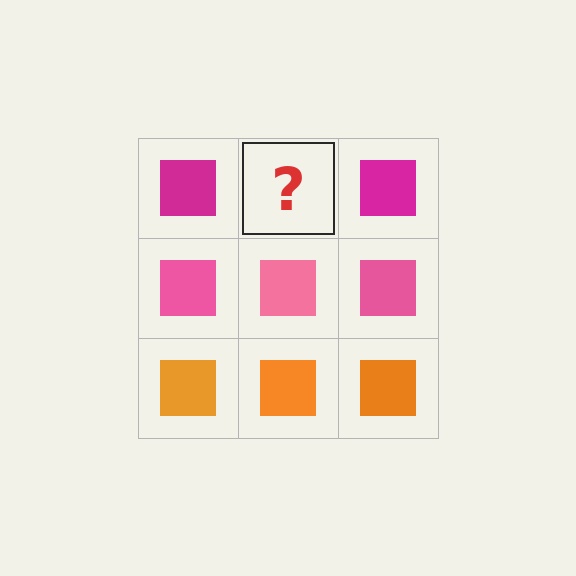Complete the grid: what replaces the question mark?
The question mark should be replaced with a magenta square.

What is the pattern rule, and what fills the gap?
The rule is that each row has a consistent color. The gap should be filled with a magenta square.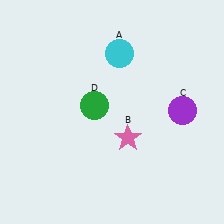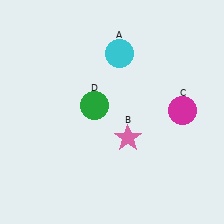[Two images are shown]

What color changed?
The circle (C) changed from purple in Image 1 to magenta in Image 2.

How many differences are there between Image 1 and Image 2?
There is 1 difference between the two images.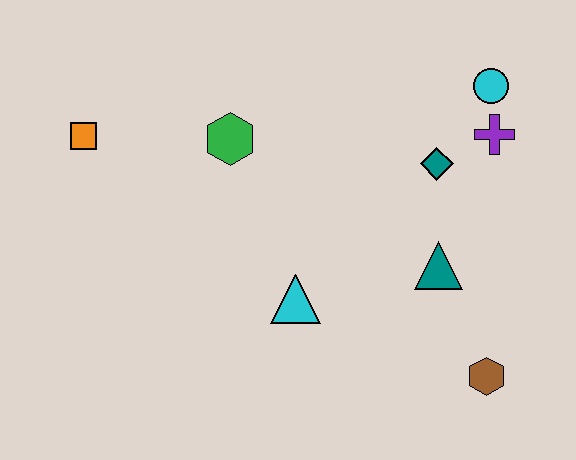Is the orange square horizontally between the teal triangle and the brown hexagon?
No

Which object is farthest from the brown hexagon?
The orange square is farthest from the brown hexagon.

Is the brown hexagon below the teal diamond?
Yes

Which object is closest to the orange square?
The green hexagon is closest to the orange square.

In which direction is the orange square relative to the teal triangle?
The orange square is to the left of the teal triangle.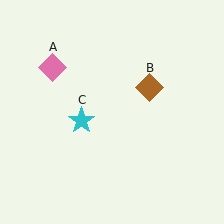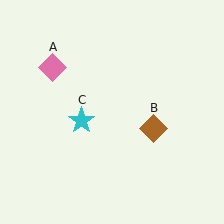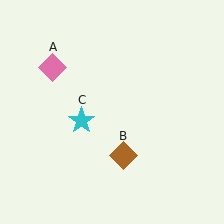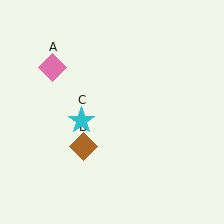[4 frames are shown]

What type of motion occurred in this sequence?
The brown diamond (object B) rotated clockwise around the center of the scene.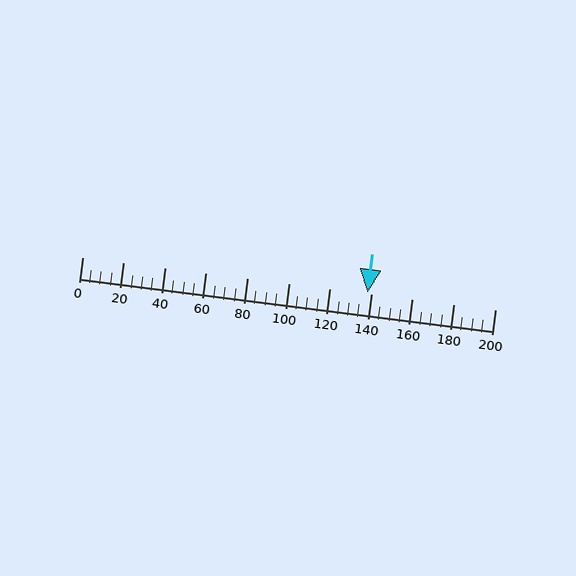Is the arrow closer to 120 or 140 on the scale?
The arrow is closer to 140.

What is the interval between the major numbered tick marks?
The major tick marks are spaced 20 units apart.